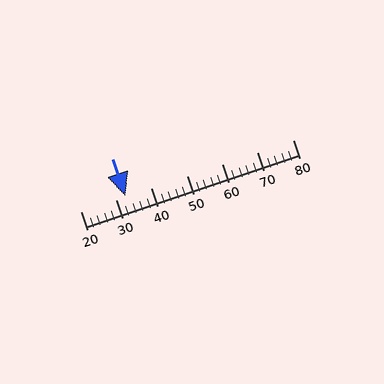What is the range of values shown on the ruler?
The ruler shows values from 20 to 80.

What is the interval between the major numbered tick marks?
The major tick marks are spaced 10 units apart.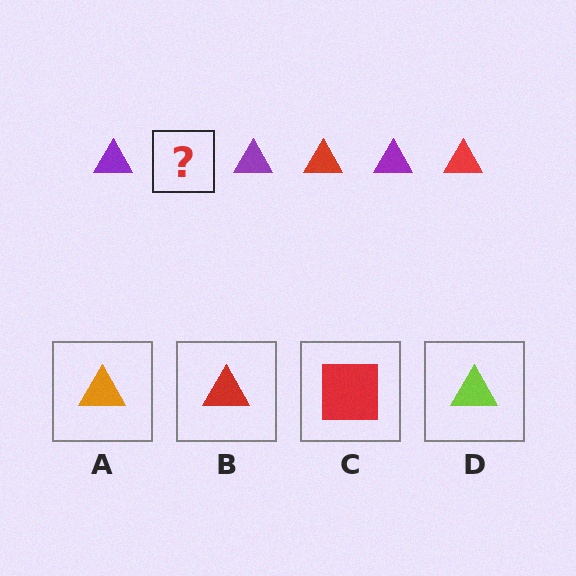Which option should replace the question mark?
Option B.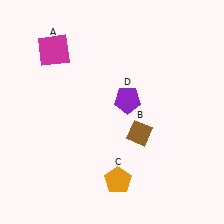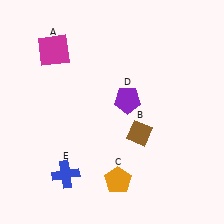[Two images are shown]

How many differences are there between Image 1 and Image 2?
There is 1 difference between the two images.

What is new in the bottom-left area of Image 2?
A blue cross (E) was added in the bottom-left area of Image 2.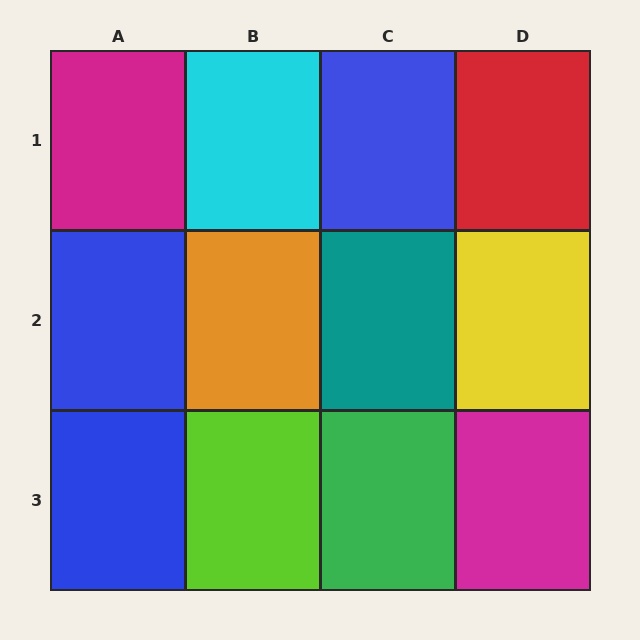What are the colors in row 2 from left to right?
Blue, orange, teal, yellow.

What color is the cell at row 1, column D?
Red.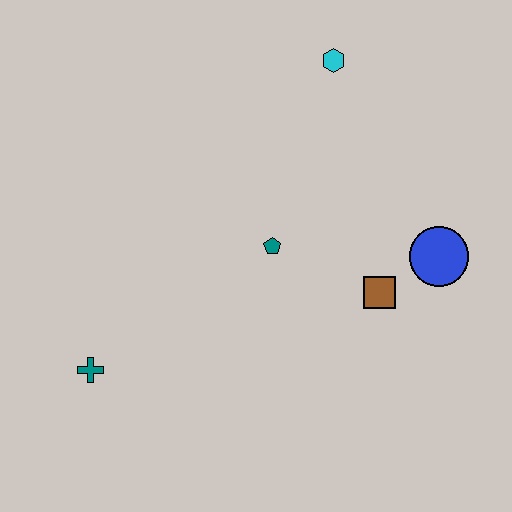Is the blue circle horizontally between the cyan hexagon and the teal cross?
No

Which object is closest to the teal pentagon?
The brown square is closest to the teal pentagon.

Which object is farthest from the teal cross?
The cyan hexagon is farthest from the teal cross.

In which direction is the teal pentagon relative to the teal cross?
The teal pentagon is to the right of the teal cross.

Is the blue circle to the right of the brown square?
Yes